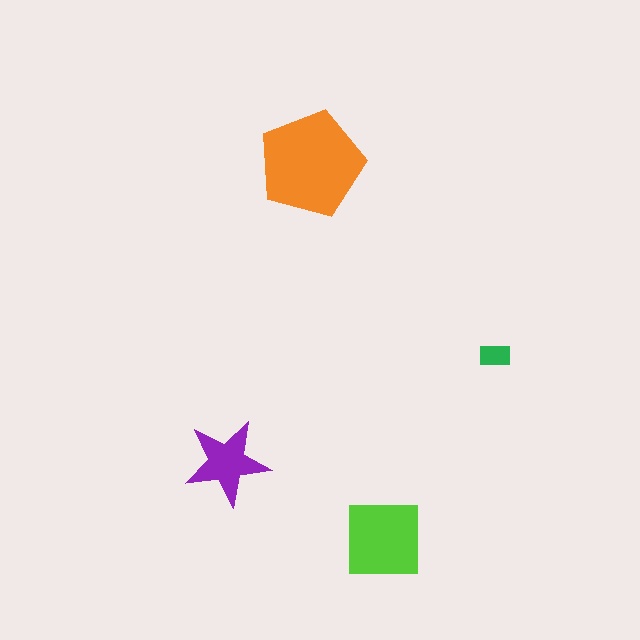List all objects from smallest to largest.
The green rectangle, the purple star, the lime square, the orange pentagon.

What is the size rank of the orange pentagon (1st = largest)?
1st.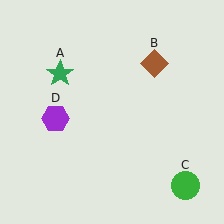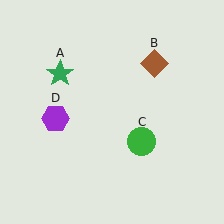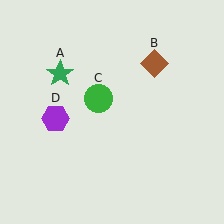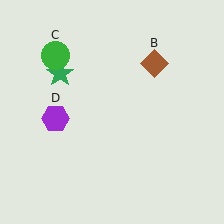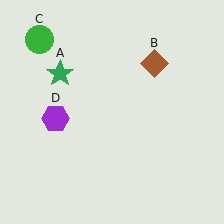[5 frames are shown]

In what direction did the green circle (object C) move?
The green circle (object C) moved up and to the left.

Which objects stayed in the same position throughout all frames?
Green star (object A) and brown diamond (object B) and purple hexagon (object D) remained stationary.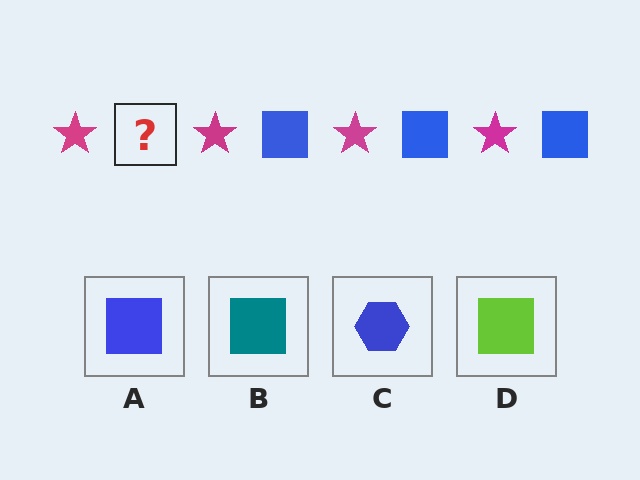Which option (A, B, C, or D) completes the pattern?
A.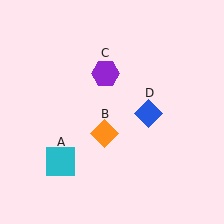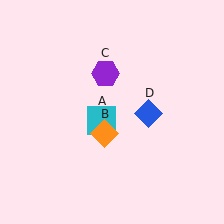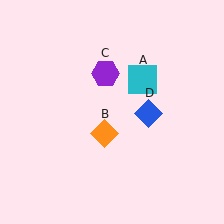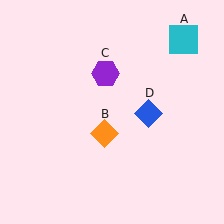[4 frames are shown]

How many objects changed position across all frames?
1 object changed position: cyan square (object A).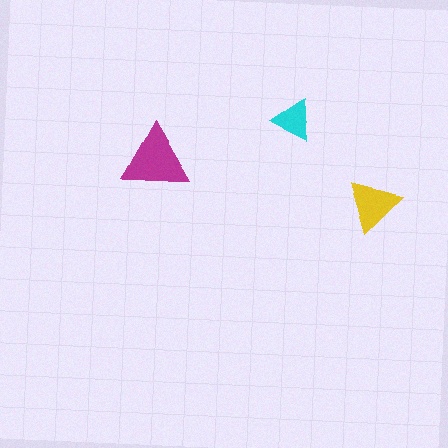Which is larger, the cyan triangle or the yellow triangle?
The yellow one.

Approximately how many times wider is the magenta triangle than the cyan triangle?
About 1.5 times wider.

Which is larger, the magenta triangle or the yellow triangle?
The magenta one.